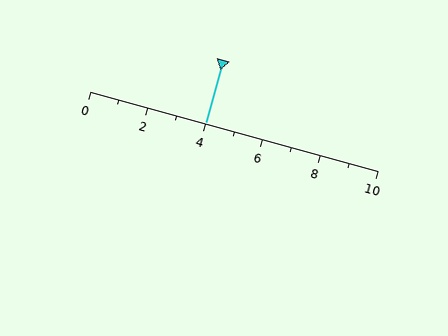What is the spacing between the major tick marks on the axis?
The major ticks are spaced 2 apart.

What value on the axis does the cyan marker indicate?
The marker indicates approximately 4.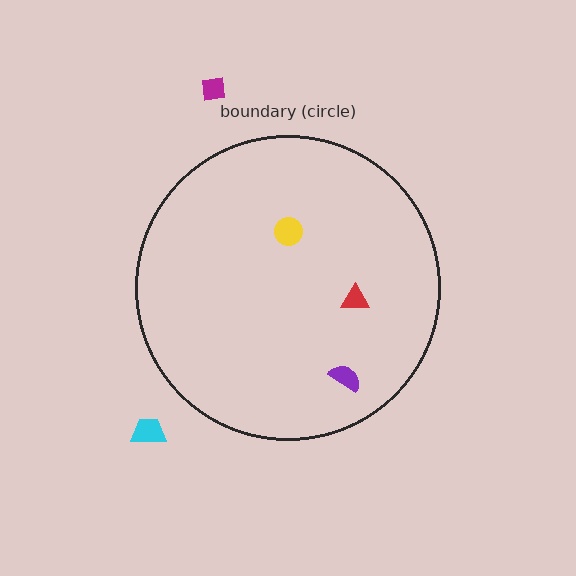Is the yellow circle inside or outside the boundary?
Inside.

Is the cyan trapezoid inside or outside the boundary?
Outside.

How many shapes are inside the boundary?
3 inside, 2 outside.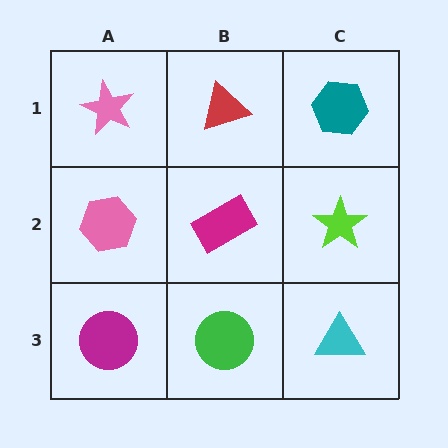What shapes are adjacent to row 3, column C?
A lime star (row 2, column C), a green circle (row 3, column B).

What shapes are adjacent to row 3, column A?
A pink hexagon (row 2, column A), a green circle (row 3, column B).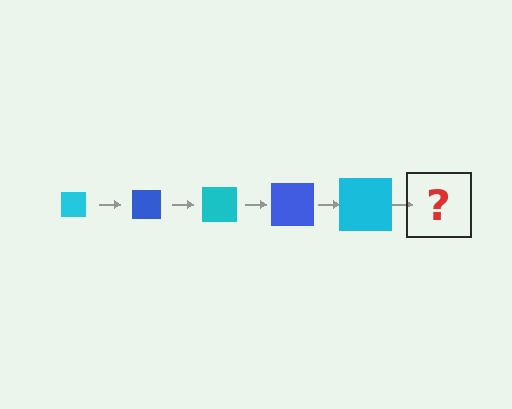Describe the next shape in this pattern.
It should be a blue square, larger than the previous one.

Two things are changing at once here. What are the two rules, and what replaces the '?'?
The two rules are that the square grows larger each step and the color cycles through cyan and blue. The '?' should be a blue square, larger than the previous one.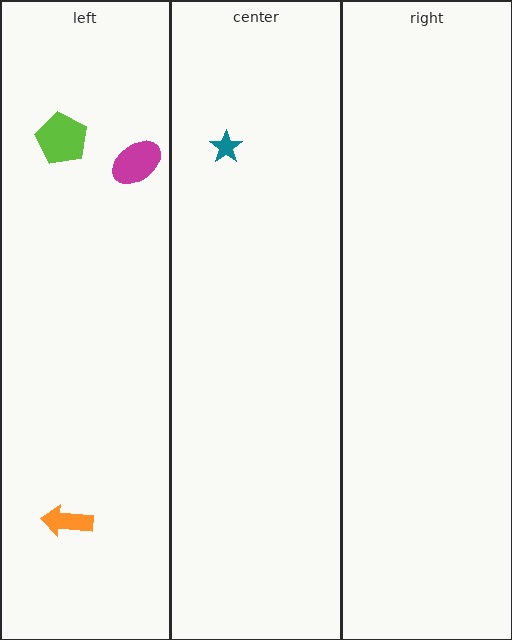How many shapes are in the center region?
1.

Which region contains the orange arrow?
The left region.